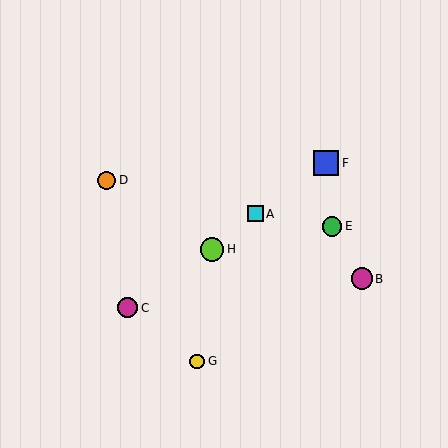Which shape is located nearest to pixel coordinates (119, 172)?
The orange circle (labeled D) at (107, 180) is nearest to that location.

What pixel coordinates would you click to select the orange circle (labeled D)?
Click at (107, 180) to select the orange circle D.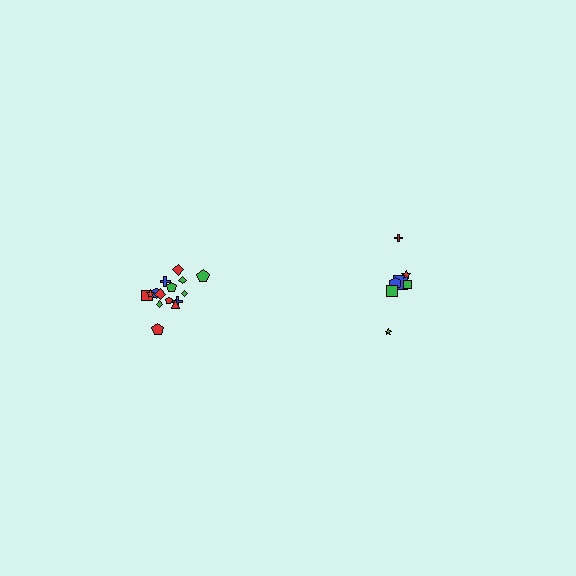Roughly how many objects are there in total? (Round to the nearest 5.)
Roughly 20 objects in total.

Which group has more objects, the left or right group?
The left group.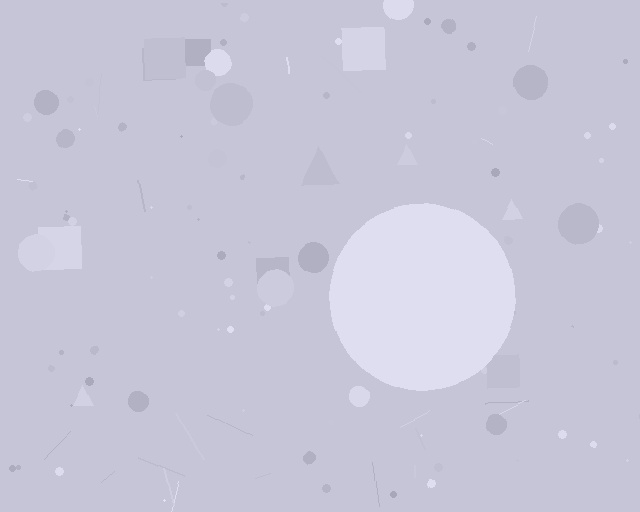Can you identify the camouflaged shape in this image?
The camouflaged shape is a circle.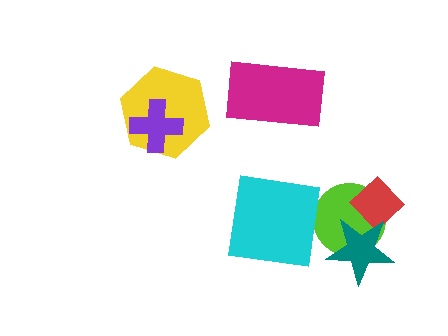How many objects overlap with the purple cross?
1 object overlaps with the purple cross.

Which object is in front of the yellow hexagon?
The purple cross is in front of the yellow hexagon.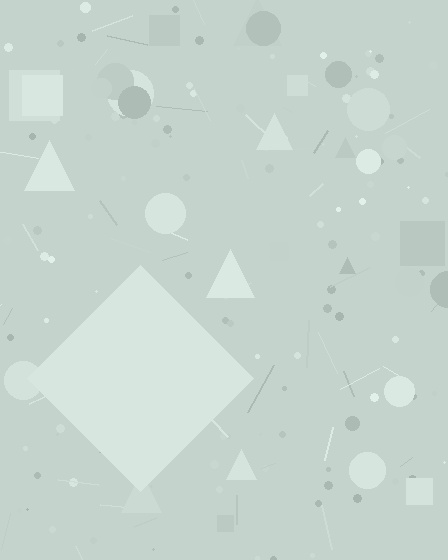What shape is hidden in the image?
A diamond is hidden in the image.